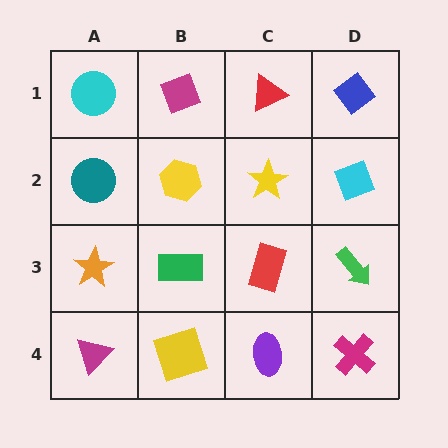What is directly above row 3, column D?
A cyan diamond.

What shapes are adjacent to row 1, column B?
A yellow hexagon (row 2, column B), a cyan circle (row 1, column A), a red triangle (row 1, column C).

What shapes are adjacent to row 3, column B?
A yellow hexagon (row 2, column B), a yellow square (row 4, column B), an orange star (row 3, column A), a red rectangle (row 3, column C).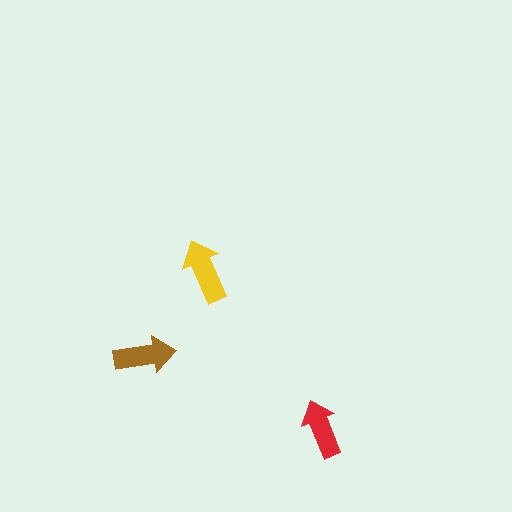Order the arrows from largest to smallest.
the yellow one, the brown one, the red one.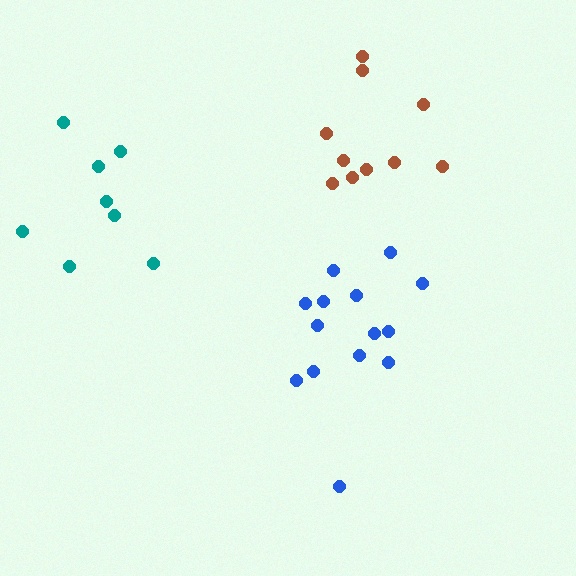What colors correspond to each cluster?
The clusters are colored: teal, blue, brown.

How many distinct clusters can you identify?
There are 3 distinct clusters.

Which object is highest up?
The brown cluster is topmost.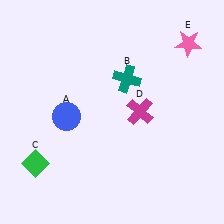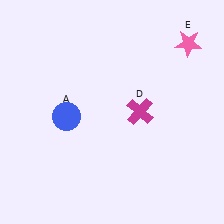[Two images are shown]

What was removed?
The green diamond (C), the teal cross (B) were removed in Image 2.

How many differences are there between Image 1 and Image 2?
There are 2 differences between the two images.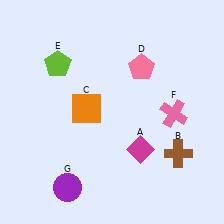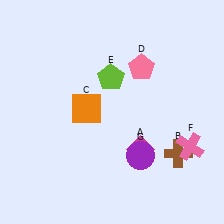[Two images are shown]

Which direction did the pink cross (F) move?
The pink cross (F) moved down.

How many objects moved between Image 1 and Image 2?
3 objects moved between the two images.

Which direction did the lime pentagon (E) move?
The lime pentagon (E) moved right.